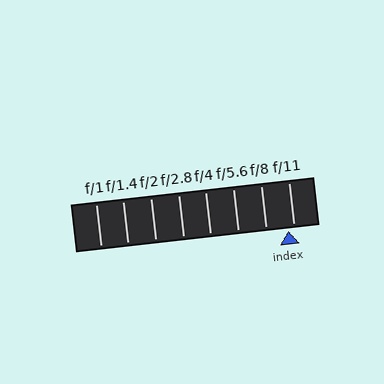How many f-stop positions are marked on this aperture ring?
There are 8 f-stop positions marked.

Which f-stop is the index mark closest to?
The index mark is closest to f/11.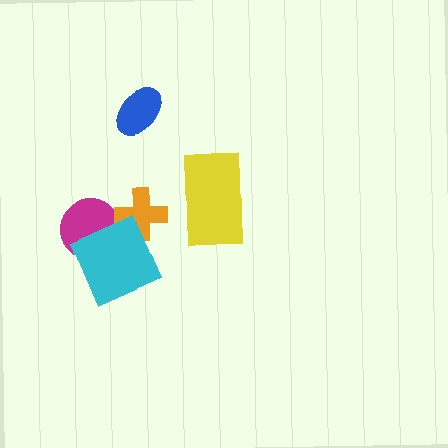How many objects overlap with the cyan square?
2 objects overlap with the cyan square.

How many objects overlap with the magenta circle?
1 object overlaps with the magenta circle.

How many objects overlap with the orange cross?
1 object overlaps with the orange cross.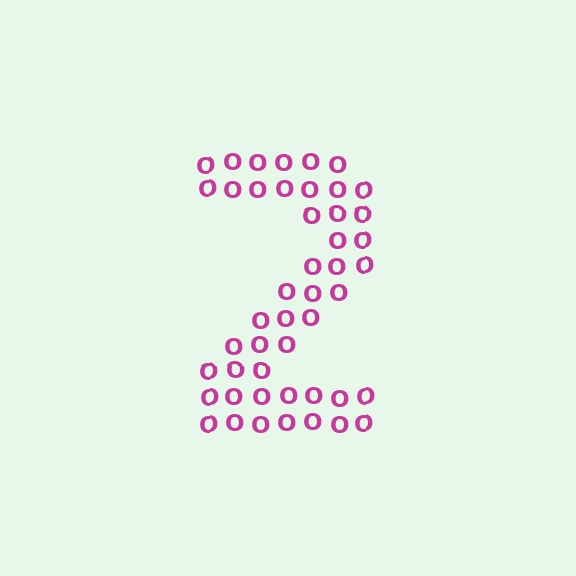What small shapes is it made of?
It is made of small letter O's.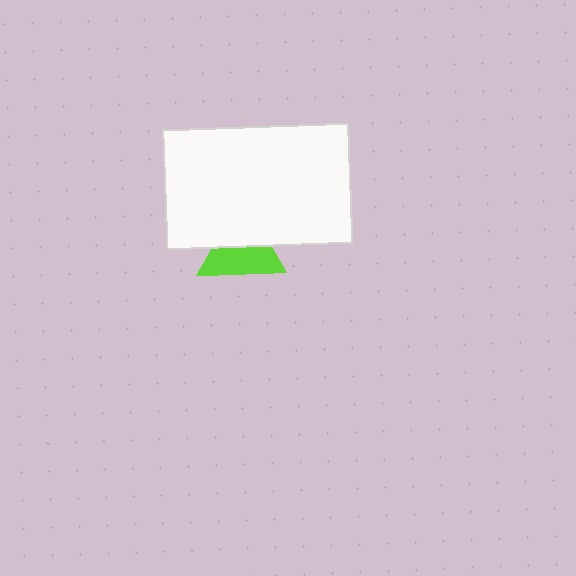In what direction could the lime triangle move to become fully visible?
The lime triangle could move down. That would shift it out from behind the white rectangle entirely.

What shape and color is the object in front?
The object in front is a white rectangle.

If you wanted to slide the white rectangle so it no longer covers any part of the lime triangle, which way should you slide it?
Slide it up — that is the most direct way to separate the two shapes.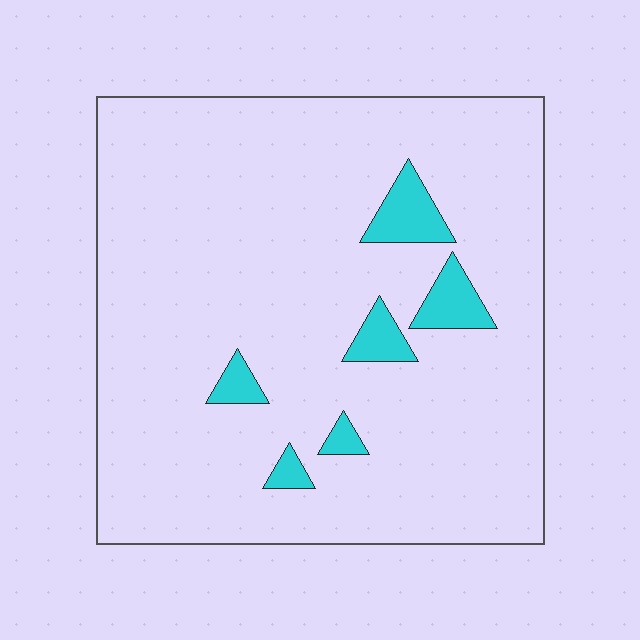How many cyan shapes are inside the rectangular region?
6.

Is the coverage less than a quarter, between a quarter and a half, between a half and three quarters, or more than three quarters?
Less than a quarter.